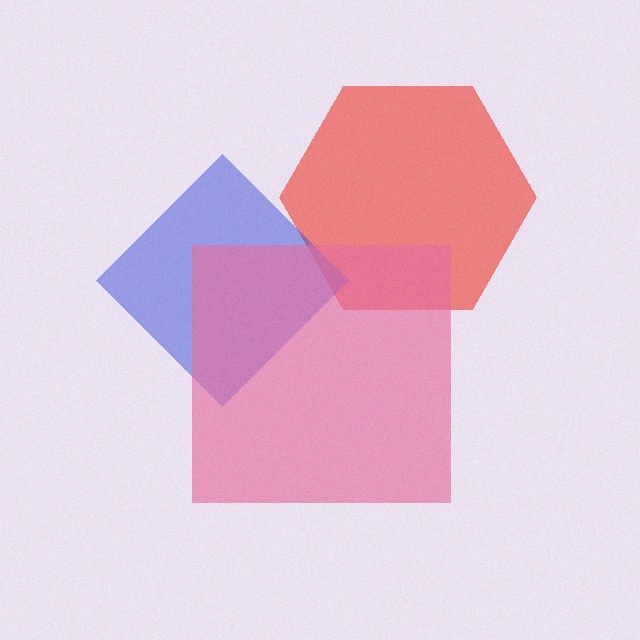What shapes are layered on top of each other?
The layered shapes are: a red hexagon, a blue diamond, a pink square.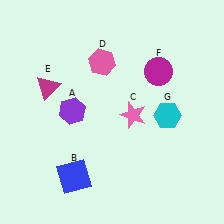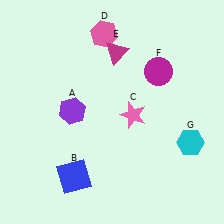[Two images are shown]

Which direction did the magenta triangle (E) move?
The magenta triangle (E) moved right.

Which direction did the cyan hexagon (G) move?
The cyan hexagon (G) moved down.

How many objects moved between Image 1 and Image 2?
3 objects moved between the two images.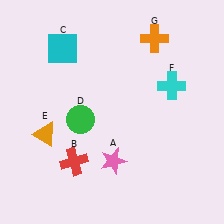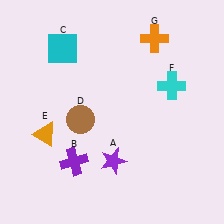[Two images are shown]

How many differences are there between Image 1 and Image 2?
There are 3 differences between the two images.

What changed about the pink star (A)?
In Image 1, A is pink. In Image 2, it changed to purple.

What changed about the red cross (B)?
In Image 1, B is red. In Image 2, it changed to purple.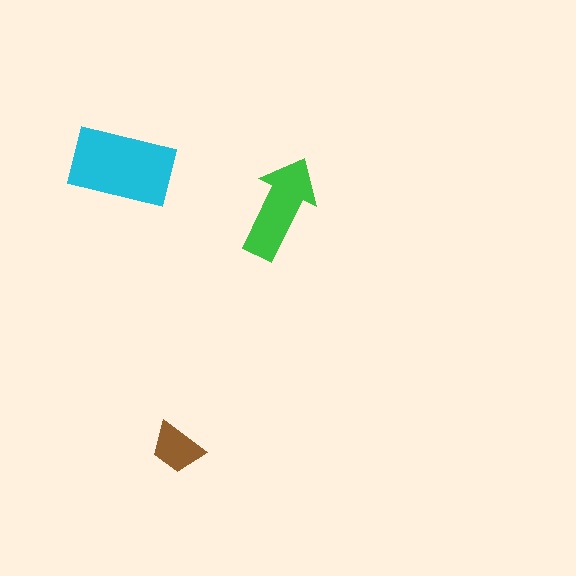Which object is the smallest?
The brown trapezoid.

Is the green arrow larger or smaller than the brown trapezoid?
Larger.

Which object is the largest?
The cyan rectangle.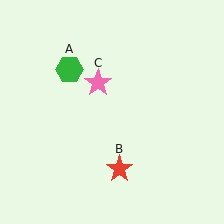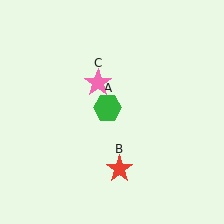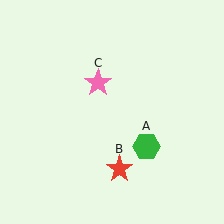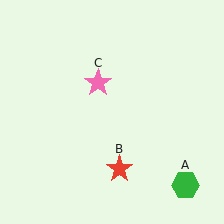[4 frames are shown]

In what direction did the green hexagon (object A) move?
The green hexagon (object A) moved down and to the right.